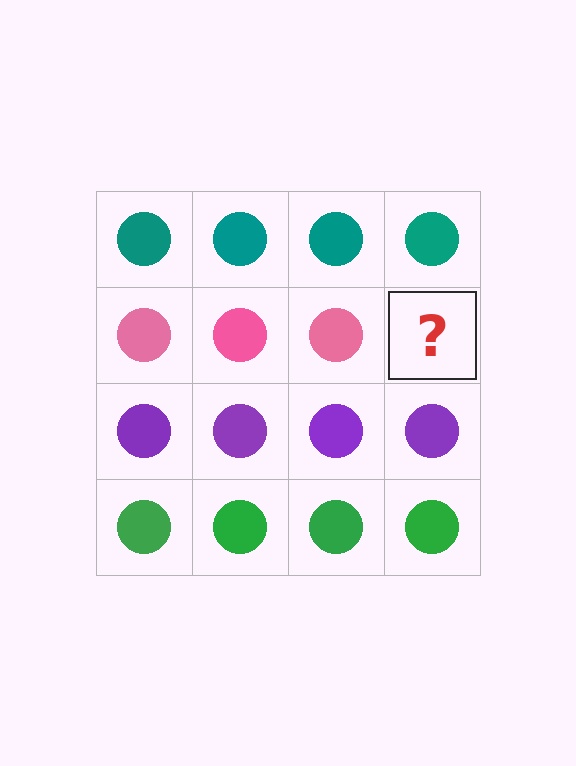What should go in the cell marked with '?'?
The missing cell should contain a pink circle.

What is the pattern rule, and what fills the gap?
The rule is that each row has a consistent color. The gap should be filled with a pink circle.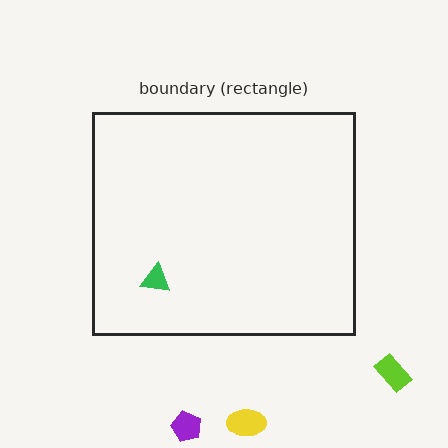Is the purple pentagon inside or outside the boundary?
Outside.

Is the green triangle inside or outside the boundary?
Inside.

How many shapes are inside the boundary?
1 inside, 3 outside.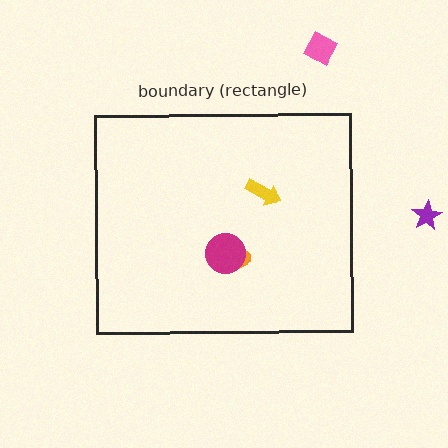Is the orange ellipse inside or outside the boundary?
Inside.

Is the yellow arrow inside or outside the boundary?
Inside.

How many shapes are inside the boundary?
3 inside, 2 outside.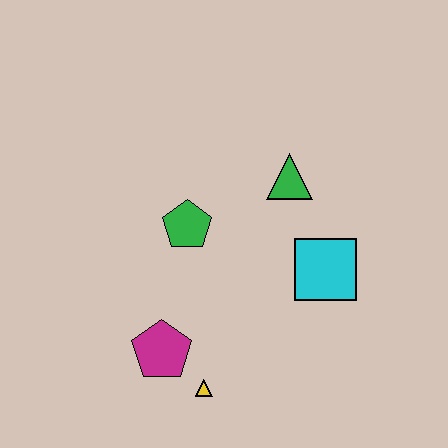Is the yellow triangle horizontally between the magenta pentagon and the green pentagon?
No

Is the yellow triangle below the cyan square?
Yes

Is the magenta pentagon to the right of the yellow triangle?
No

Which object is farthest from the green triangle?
The yellow triangle is farthest from the green triangle.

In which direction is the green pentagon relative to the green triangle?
The green pentagon is to the left of the green triangle.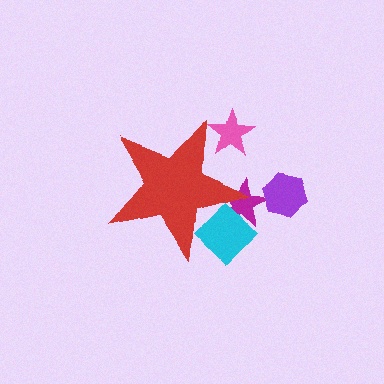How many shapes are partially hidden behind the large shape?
3 shapes are partially hidden.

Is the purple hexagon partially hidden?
No, the purple hexagon is fully visible.